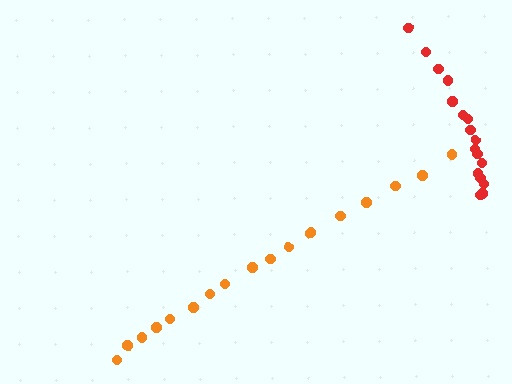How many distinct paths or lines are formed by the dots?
There are 2 distinct paths.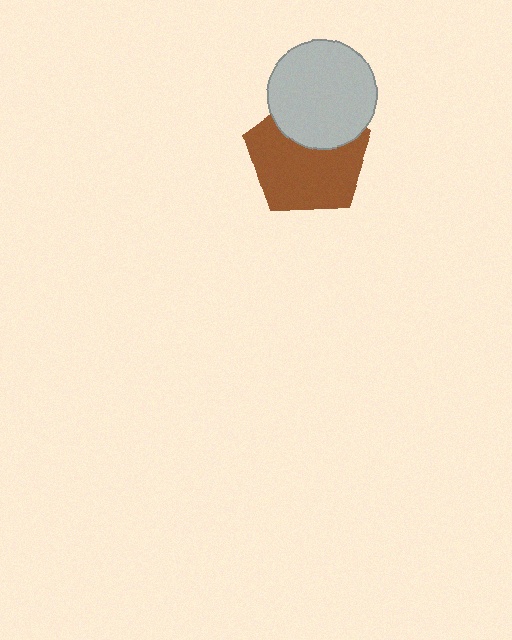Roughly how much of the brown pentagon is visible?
Most of it is visible (roughly 67%).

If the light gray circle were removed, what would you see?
You would see the complete brown pentagon.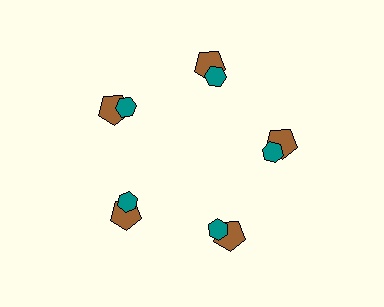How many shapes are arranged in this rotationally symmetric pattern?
There are 10 shapes, arranged in 5 groups of 2.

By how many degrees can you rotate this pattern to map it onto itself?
The pattern maps onto itself every 72 degrees of rotation.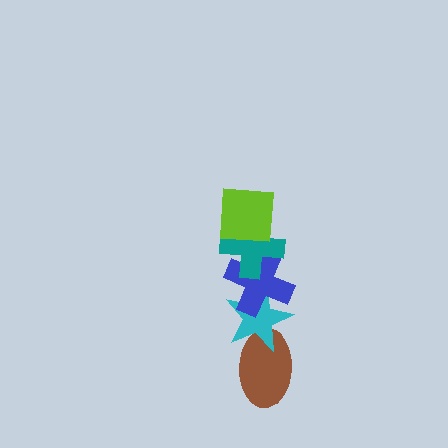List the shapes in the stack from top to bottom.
From top to bottom: the lime square, the teal cross, the blue cross, the cyan star, the brown ellipse.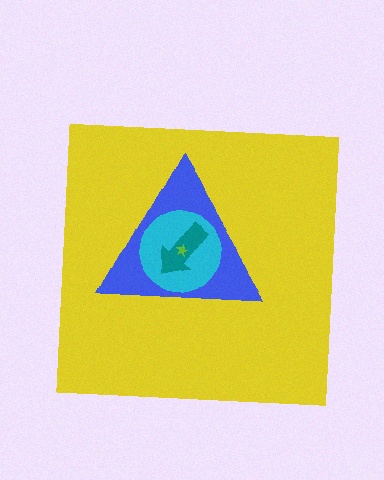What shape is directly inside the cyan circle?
The teal arrow.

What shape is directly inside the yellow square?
The blue triangle.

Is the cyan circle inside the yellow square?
Yes.